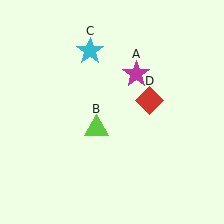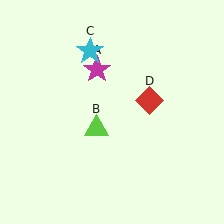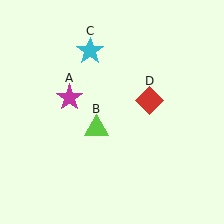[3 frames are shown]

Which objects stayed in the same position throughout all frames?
Lime triangle (object B) and cyan star (object C) and red diamond (object D) remained stationary.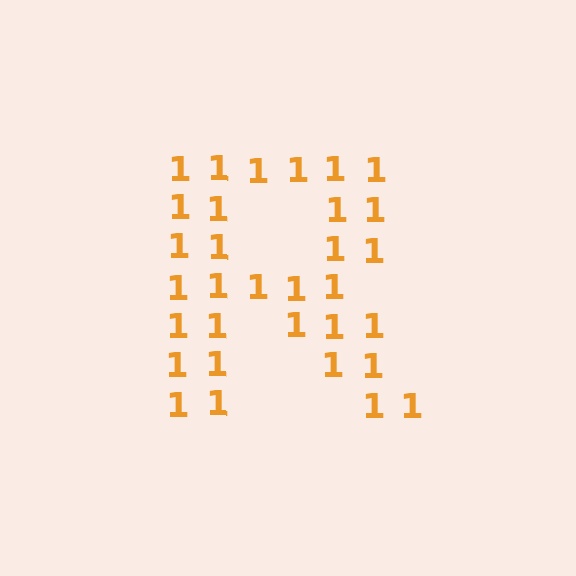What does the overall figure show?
The overall figure shows the letter R.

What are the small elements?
The small elements are digit 1's.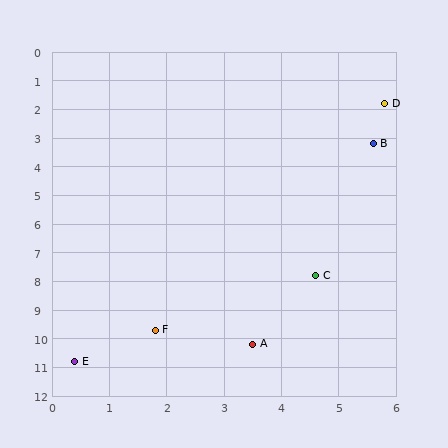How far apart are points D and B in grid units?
Points D and B are about 1.4 grid units apart.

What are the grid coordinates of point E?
Point E is at approximately (0.4, 10.8).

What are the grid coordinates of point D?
Point D is at approximately (5.8, 1.8).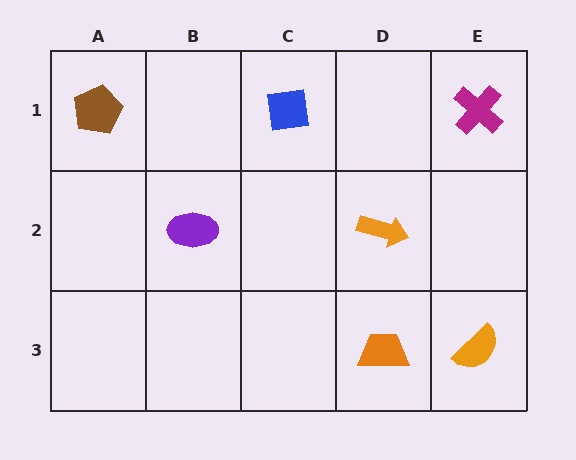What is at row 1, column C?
A blue square.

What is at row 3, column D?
An orange trapezoid.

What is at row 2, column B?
A purple ellipse.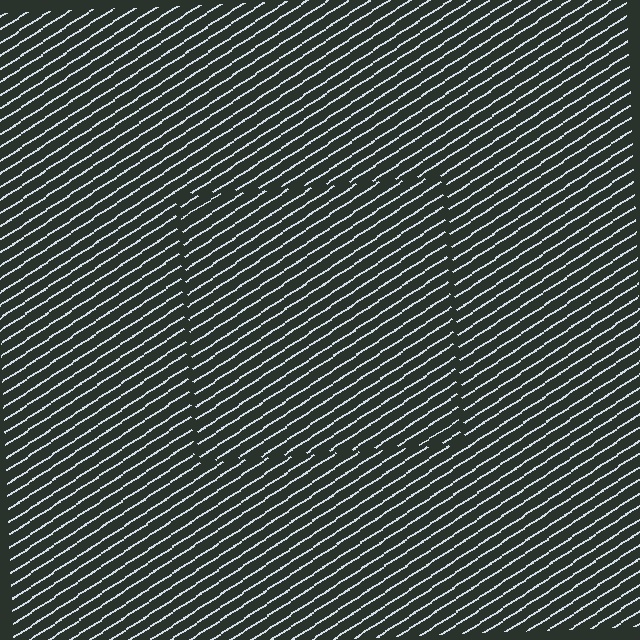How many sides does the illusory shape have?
4 sides — the line-ends trace a square.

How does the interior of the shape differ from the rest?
The interior of the shape contains the same grating, shifted by half a period — the contour is defined by the phase discontinuity where line-ends from the inner and outer gratings abut.